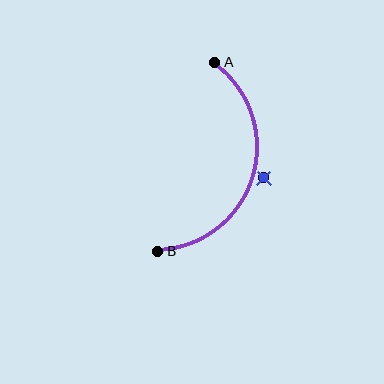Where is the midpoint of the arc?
The arc midpoint is the point on the curve farthest from the straight line joining A and B. It sits to the right of that line.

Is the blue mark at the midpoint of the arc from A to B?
No — the blue mark does not lie on the arc at all. It sits slightly outside the curve.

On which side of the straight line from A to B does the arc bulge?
The arc bulges to the right of the straight line connecting A and B.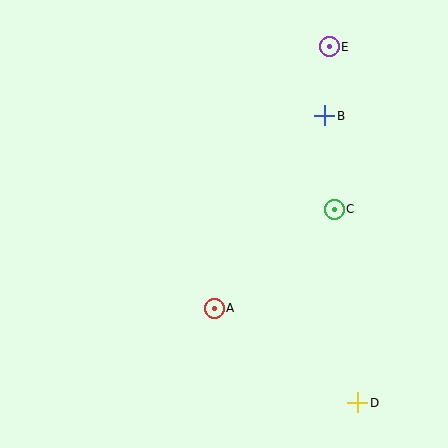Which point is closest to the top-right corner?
Point E is closest to the top-right corner.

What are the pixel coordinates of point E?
Point E is at (329, 47).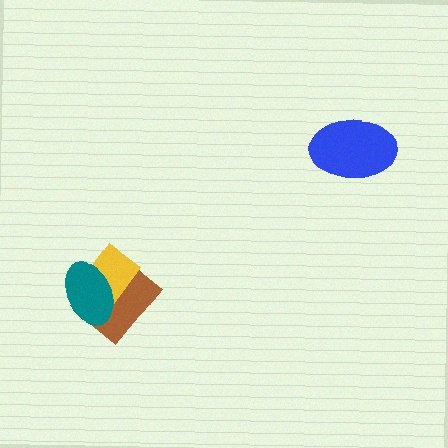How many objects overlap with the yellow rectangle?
2 objects overlap with the yellow rectangle.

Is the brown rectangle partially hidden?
Yes, it is partially covered by another shape.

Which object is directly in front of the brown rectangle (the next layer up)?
The yellow rectangle is directly in front of the brown rectangle.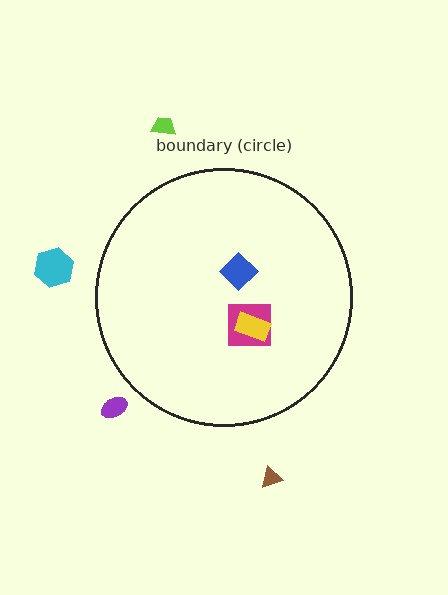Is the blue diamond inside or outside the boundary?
Inside.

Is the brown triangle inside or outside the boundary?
Outside.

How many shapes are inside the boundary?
3 inside, 4 outside.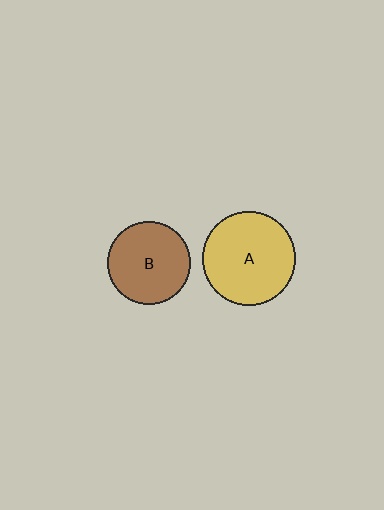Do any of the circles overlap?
No, none of the circles overlap.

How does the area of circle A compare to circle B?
Approximately 1.3 times.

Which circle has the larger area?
Circle A (yellow).